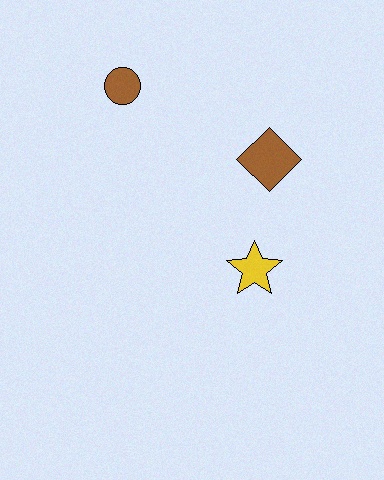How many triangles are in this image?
There are no triangles.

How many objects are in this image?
There are 3 objects.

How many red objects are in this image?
There are no red objects.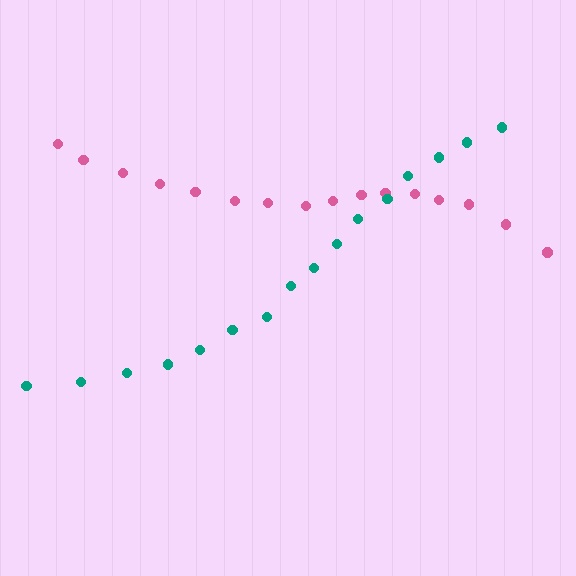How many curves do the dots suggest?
There are 2 distinct paths.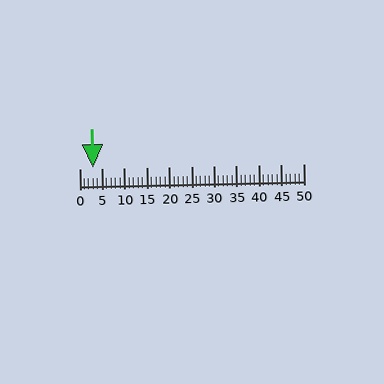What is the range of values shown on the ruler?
The ruler shows values from 0 to 50.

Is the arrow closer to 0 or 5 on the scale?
The arrow is closer to 5.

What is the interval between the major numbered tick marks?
The major tick marks are spaced 5 units apart.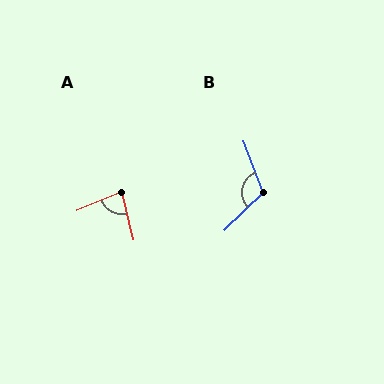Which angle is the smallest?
A, at approximately 81 degrees.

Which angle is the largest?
B, at approximately 113 degrees.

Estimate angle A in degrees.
Approximately 81 degrees.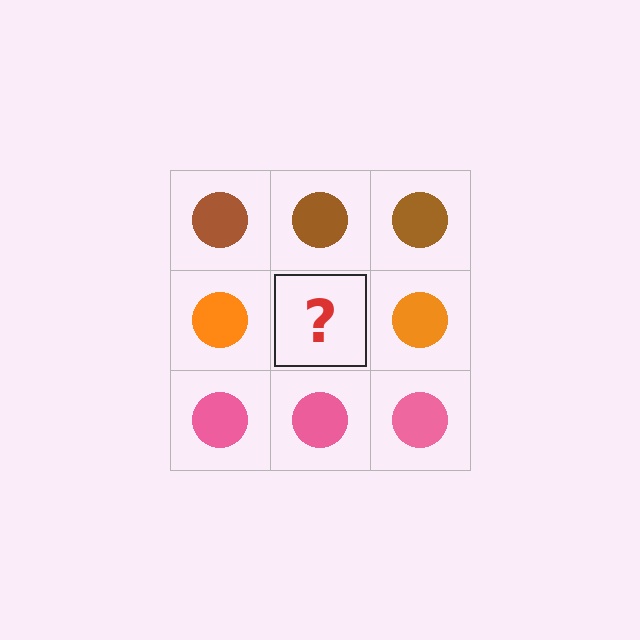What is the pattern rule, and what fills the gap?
The rule is that each row has a consistent color. The gap should be filled with an orange circle.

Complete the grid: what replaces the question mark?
The question mark should be replaced with an orange circle.